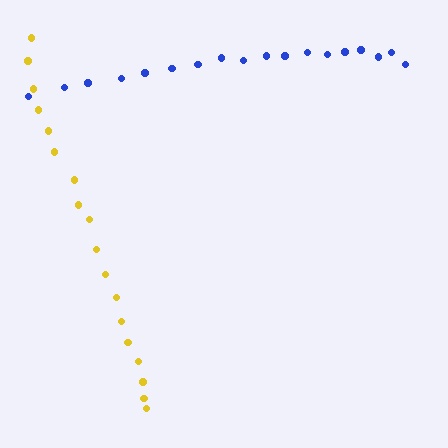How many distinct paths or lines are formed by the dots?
There are 2 distinct paths.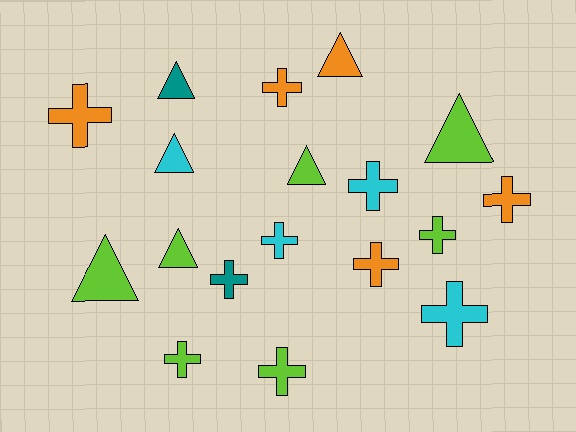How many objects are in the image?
There are 18 objects.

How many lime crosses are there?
There are 3 lime crosses.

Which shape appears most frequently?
Cross, with 11 objects.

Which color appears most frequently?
Lime, with 7 objects.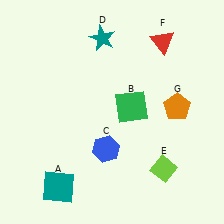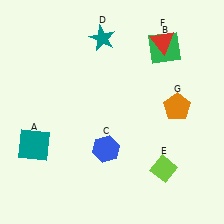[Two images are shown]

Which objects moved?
The objects that moved are: the teal square (A), the green square (B).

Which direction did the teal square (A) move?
The teal square (A) moved up.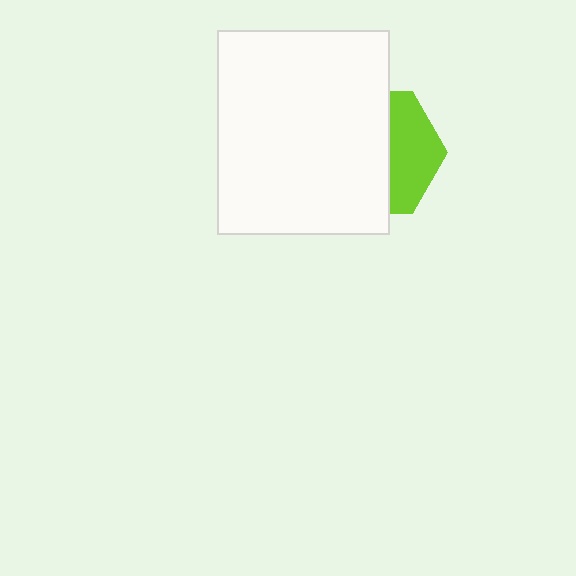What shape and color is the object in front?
The object in front is a white rectangle.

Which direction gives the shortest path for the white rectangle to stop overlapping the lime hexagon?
Moving left gives the shortest separation.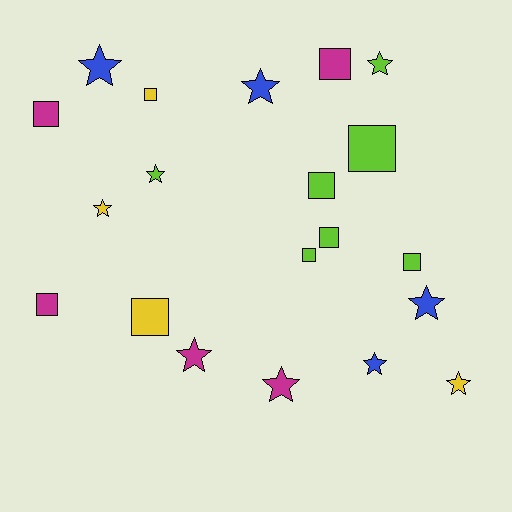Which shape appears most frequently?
Star, with 10 objects.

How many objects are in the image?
There are 20 objects.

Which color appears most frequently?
Lime, with 7 objects.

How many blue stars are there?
There are 4 blue stars.